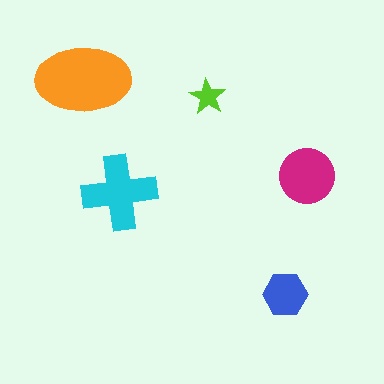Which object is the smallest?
The lime star.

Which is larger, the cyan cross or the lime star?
The cyan cross.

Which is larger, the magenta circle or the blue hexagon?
The magenta circle.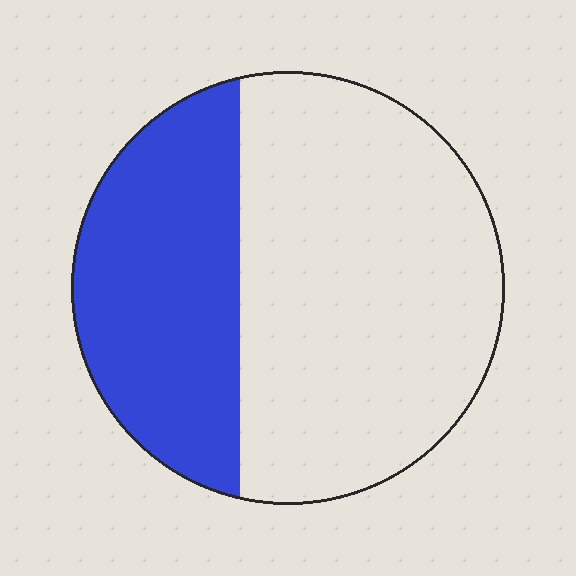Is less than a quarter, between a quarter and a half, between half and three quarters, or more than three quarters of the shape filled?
Between a quarter and a half.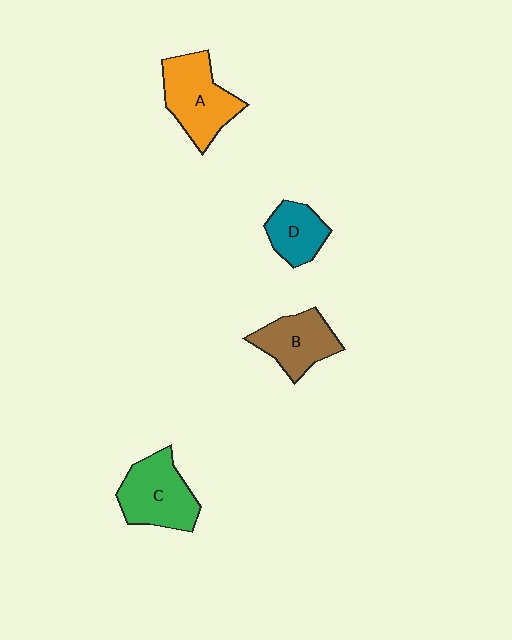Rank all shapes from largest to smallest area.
From largest to smallest: A (orange), C (green), B (brown), D (teal).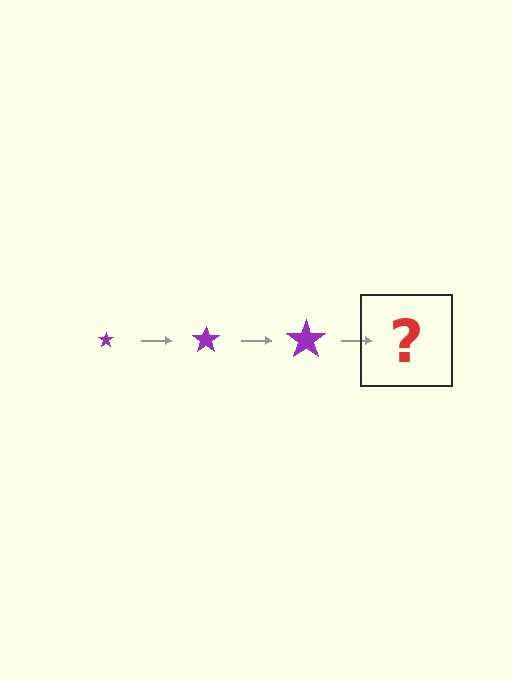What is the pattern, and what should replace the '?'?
The pattern is that the star gets progressively larger each step. The '?' should be a purple star, larger than the previous one.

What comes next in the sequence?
The next element should be a purple star, larger than the previous one.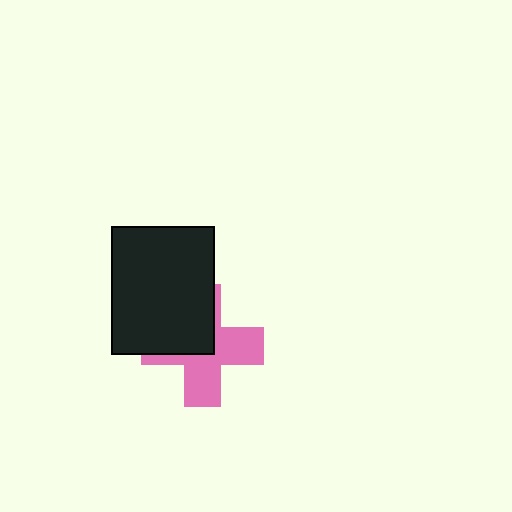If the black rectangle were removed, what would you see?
You would see the complete pink cross.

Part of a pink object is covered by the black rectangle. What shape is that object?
It is a cross.